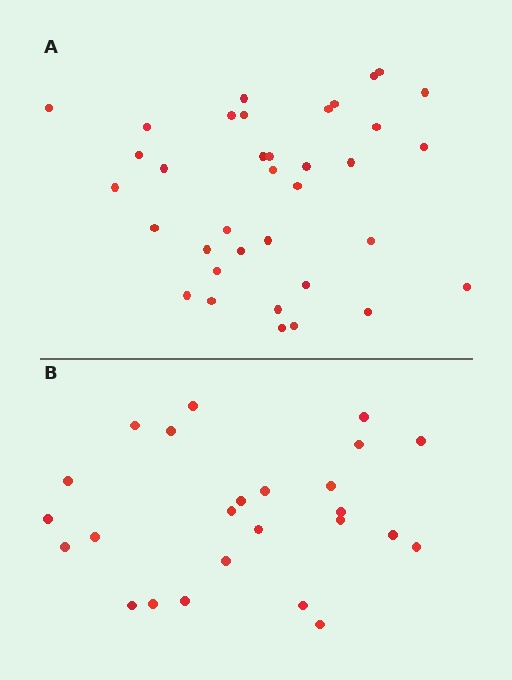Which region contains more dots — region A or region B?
Region A (the top region) has more dots.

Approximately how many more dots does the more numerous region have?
Region A has roughly 12 or so more dots than region B.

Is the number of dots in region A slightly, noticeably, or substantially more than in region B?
Region A has noticeably more, but not dramatically so. The ratio is roughly 1.4 to 1.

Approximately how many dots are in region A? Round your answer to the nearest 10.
About 40 dots. (The exact count is 36, which rounds to 40.)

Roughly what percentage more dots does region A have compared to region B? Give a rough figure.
About 45% more.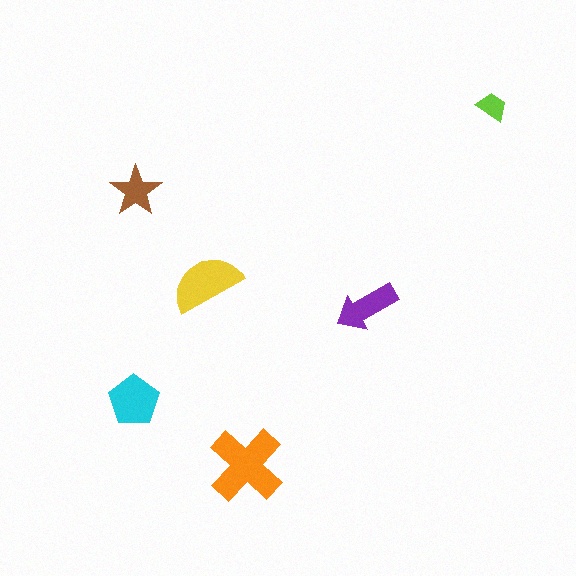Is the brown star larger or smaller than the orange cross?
Smaller.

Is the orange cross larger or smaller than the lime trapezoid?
Larger.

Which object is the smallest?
The lime trapezoid.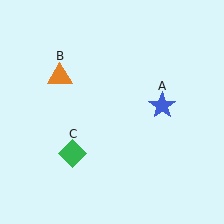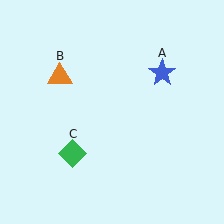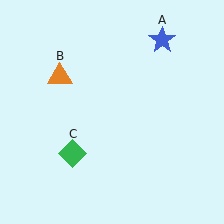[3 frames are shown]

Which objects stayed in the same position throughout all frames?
Orange triangle (object B) and green diamond (object C) remained stationary.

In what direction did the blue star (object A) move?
The blue star (object A) moved up.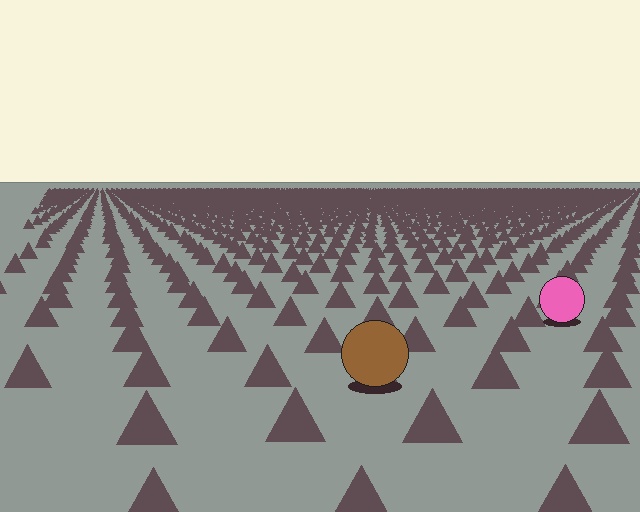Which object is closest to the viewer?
The brown circle is closest. The texture marks near it are larger and more spread out.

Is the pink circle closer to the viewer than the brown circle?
No. The brown circle is closer — you can tell from the texture gradient: the ground texture is coarser near it.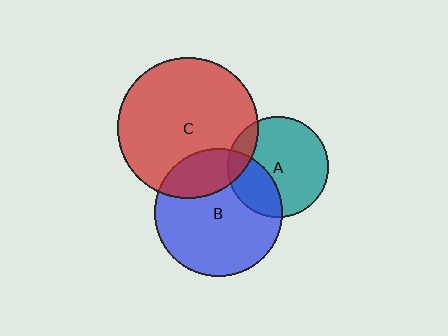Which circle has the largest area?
Circle C (red).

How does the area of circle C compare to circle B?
Approximately 1.2 times.